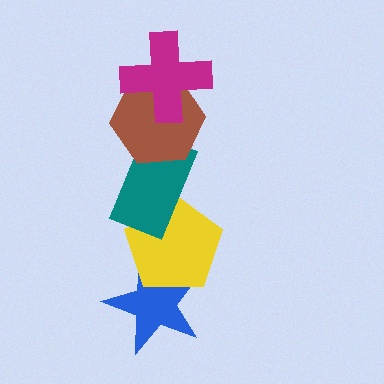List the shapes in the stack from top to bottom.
From top to bottom: the magenta cross, the brown hexagon, the teal rectangle, the yellow pentagon, the blue star.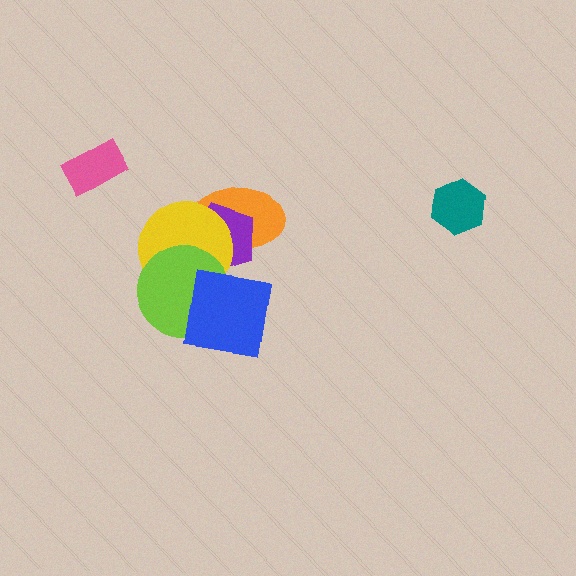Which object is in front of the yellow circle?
The lime circle is in front of the yellow circle.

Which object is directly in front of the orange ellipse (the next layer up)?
The purple pentagon is directly in front of the orange ellipse.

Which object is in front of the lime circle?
The blue square is in front of the lime circle.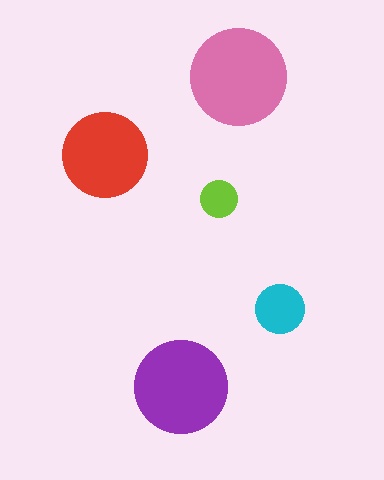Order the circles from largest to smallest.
the pink one, the purple one, the red one, the cyan one, the lime one.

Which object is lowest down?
The purple circle is bottommost.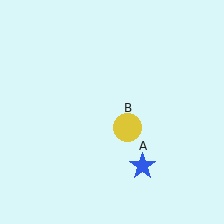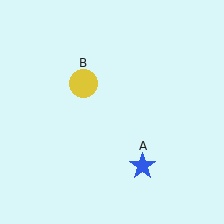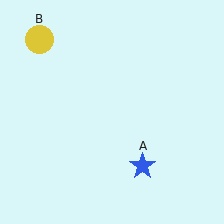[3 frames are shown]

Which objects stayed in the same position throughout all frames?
Blue star (object A) remained stationary.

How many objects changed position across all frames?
1 object changed position: yellow circle (object B).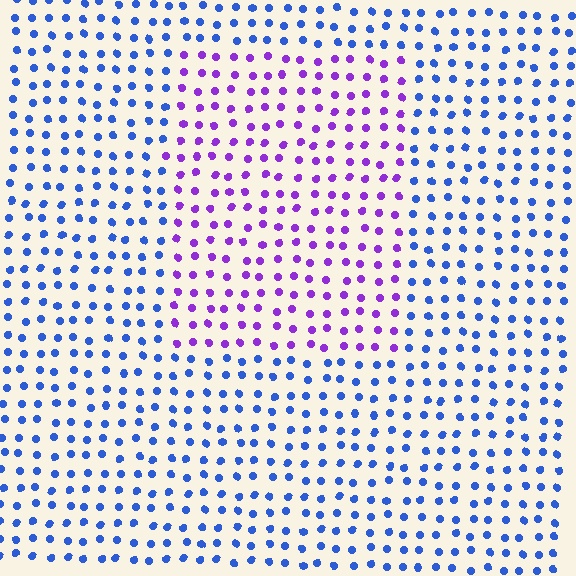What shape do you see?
I see a rectangle.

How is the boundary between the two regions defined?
The boundary is defined purely by a slight shift in hue (about 53 degrees). Spacing, size, and orientation are identical on both sides.